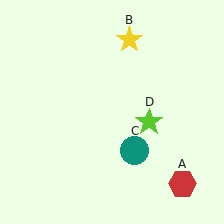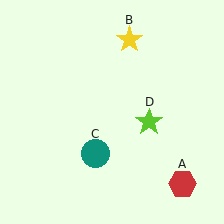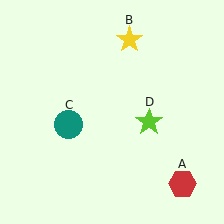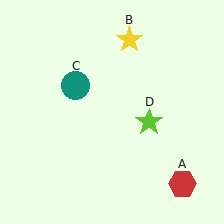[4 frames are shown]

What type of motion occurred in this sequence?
The teal circle (object C) rotated clockwise around the center of the scene.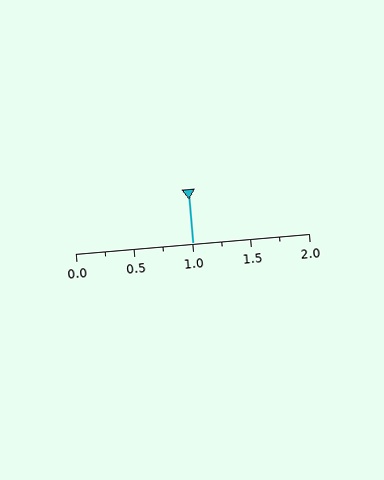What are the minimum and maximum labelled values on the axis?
The axis runs from 0.0 to 2.0.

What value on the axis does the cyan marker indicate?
The marker indicates approximately 1.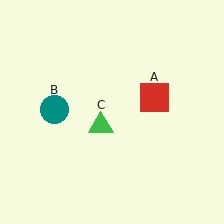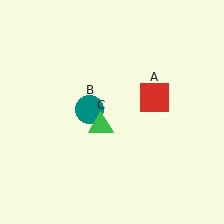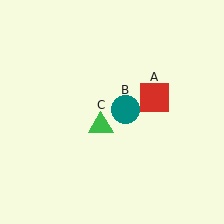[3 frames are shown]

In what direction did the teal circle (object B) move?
The teal circle (object B) moved right.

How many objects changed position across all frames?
1 object changed position: teal circle (object B).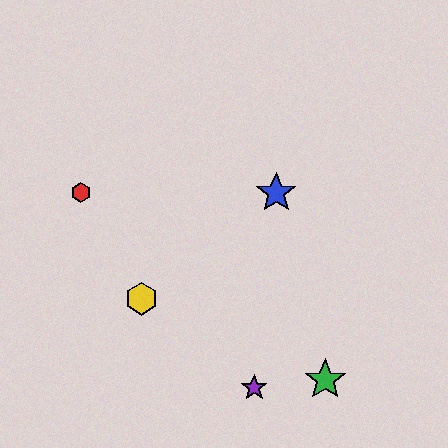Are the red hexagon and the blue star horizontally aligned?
Yes, both are at y≈193.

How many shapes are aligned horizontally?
2 shapes (the red hexagon, the blue star) are aligned horizontally.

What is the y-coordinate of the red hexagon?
The red hexagon is at y≈193.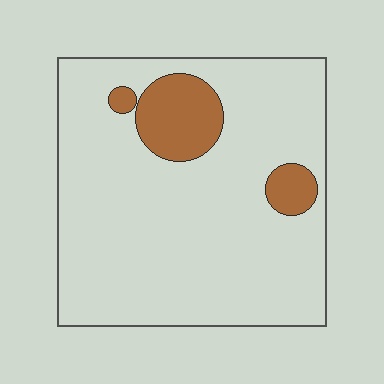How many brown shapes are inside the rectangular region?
3.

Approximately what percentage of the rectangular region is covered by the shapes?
Approximately 10%.